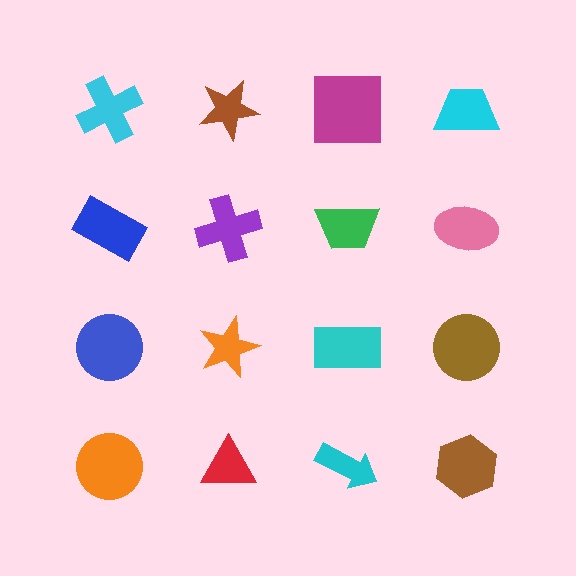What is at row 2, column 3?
A green trapezoid.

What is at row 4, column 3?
A cyan arrow.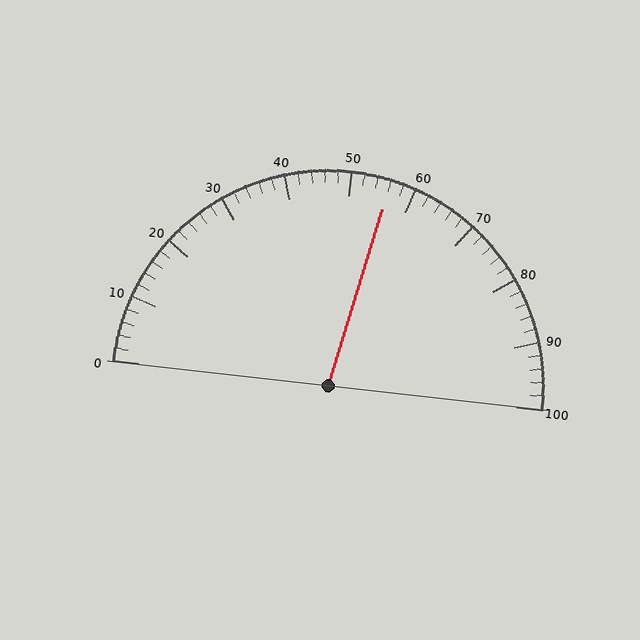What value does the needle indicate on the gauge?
The needle indicates approximately 56.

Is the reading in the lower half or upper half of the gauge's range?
The reading is in the upper half of the range (0 to 100).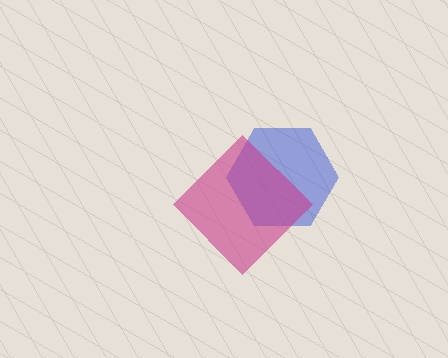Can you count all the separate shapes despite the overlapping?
Yes, there are 2 separate shapes.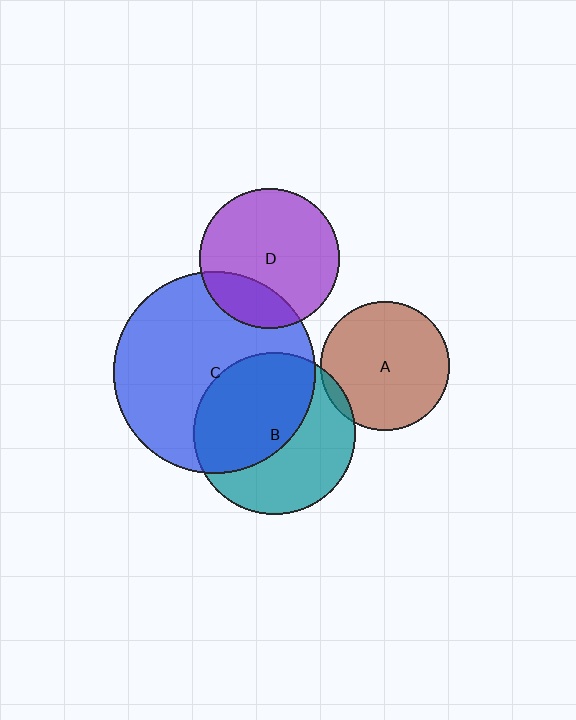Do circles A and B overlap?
Yes.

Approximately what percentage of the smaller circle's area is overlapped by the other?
Approximately 5%.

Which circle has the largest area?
Circle C (blue).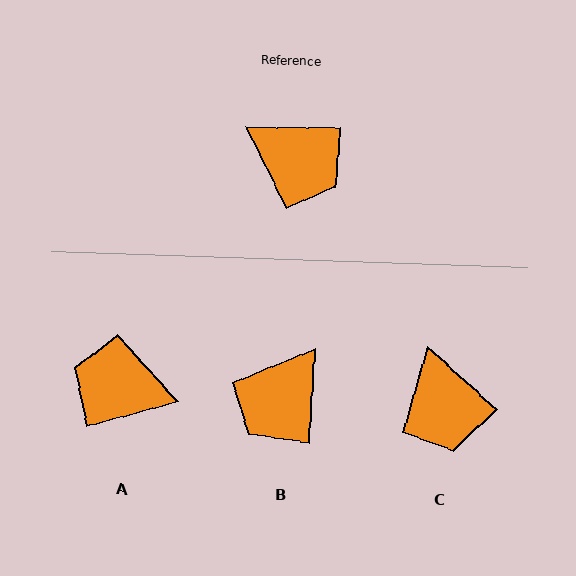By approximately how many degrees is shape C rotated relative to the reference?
Approximately 42 degrees clockwise.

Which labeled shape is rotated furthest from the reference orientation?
A, about 164 degrees away.